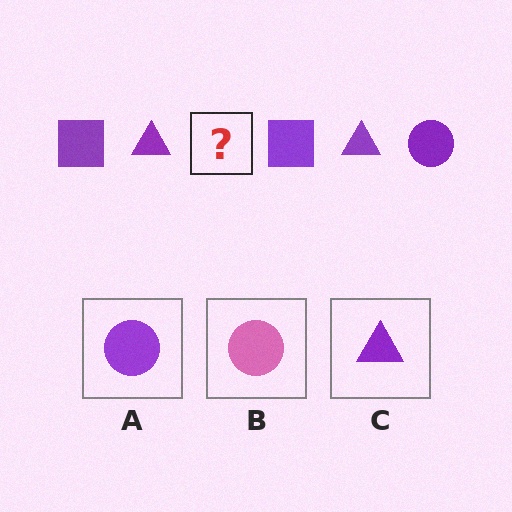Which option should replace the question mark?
Option A.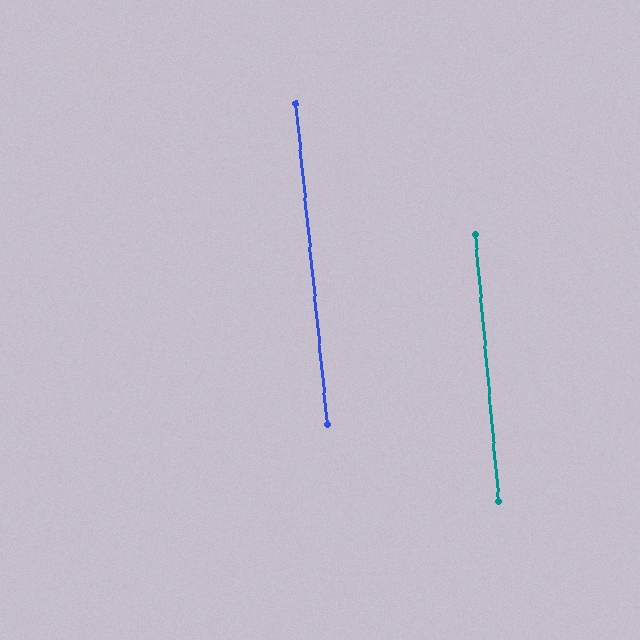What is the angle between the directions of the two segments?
Approximately 1 degree.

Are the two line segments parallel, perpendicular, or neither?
Parallel — their directions differ by only 0.9°.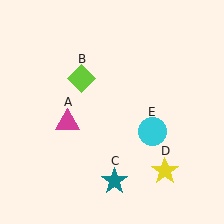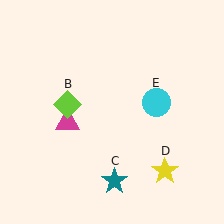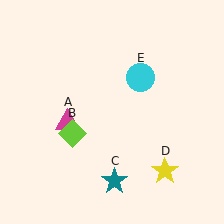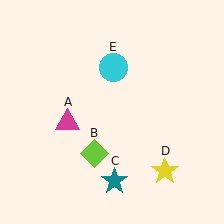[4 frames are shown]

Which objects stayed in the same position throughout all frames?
Magenta triangle (object A) and teal star (object C) and yellow star (object D) remained stationary.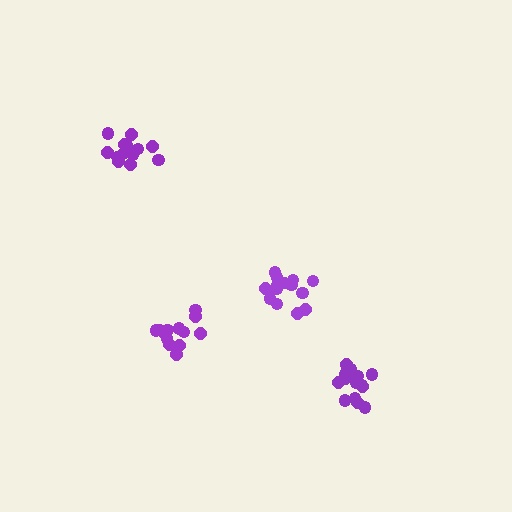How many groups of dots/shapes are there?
There are 4 groups.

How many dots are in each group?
Group 1: 15 dots, Group 2: 14 dots, Group 3: 17 dots, Group 4: 13 dots (59 total).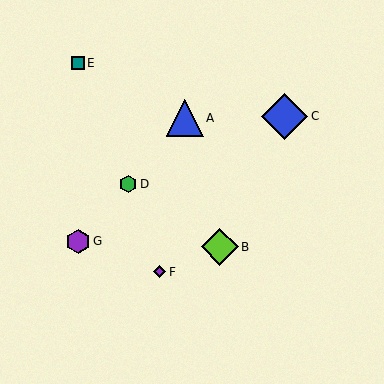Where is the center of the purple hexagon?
The center of the purple hexagon is at (78, 241).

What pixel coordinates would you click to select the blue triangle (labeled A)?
Click at (185, 118) to select the blue triangle A.